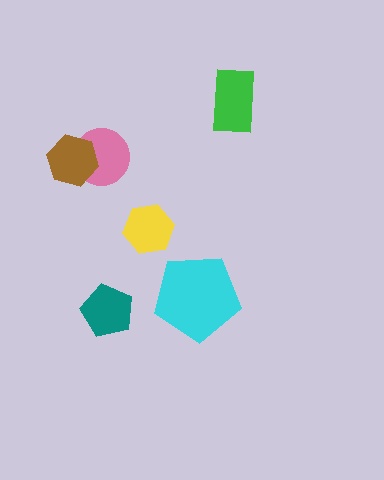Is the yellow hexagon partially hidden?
No, no other shape covers it.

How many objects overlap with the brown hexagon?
1 object overlaps with the brown hexagon.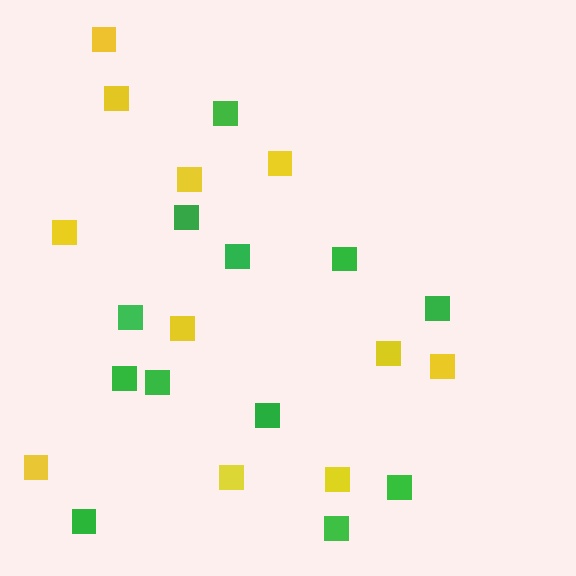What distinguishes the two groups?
There are 2 groups: one group of green squares (12) and one group of yellow squares (11).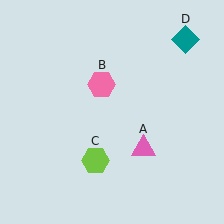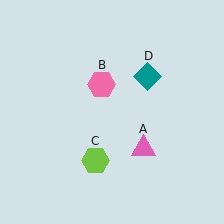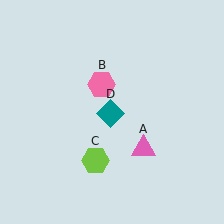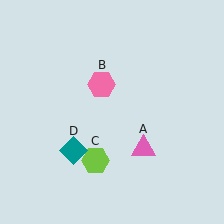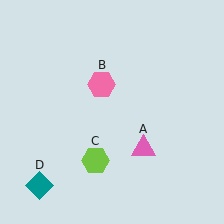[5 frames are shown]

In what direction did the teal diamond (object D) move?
The teal diamond (object D) moved down and to the left.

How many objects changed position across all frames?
1 object changed position: teal diamond (object D).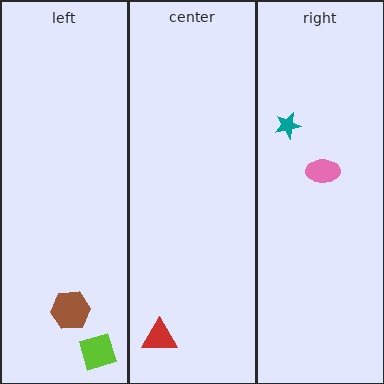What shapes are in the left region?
The lime square, the brown hexagon.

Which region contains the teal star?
The right region.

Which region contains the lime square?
The left region.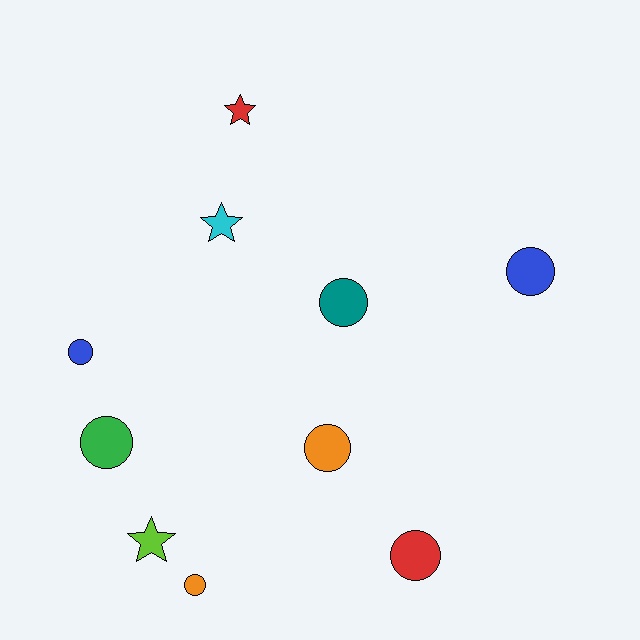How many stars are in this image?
There are 3 stars.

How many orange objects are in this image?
There are 2 orange objects.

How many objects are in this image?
There are 10 objects.